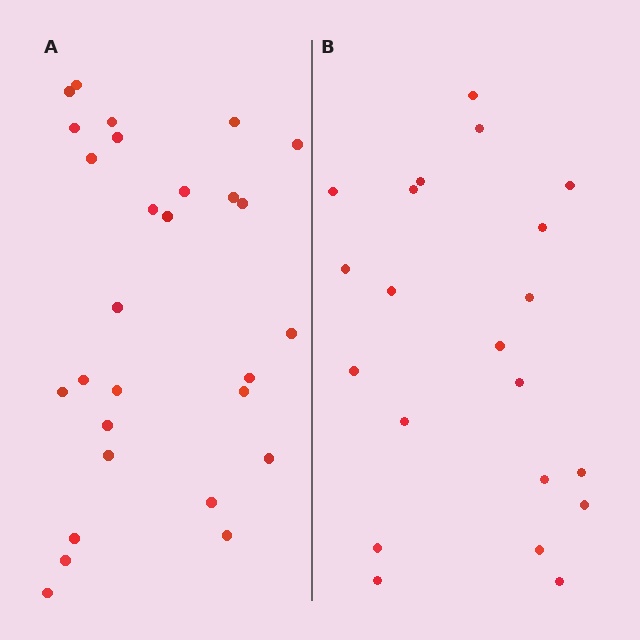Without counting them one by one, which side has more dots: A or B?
Region A (the left region) has more dots.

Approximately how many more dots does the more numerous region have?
Region A has roughly 8 or so more dots than region B.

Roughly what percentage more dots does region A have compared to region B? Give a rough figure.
About 35% more.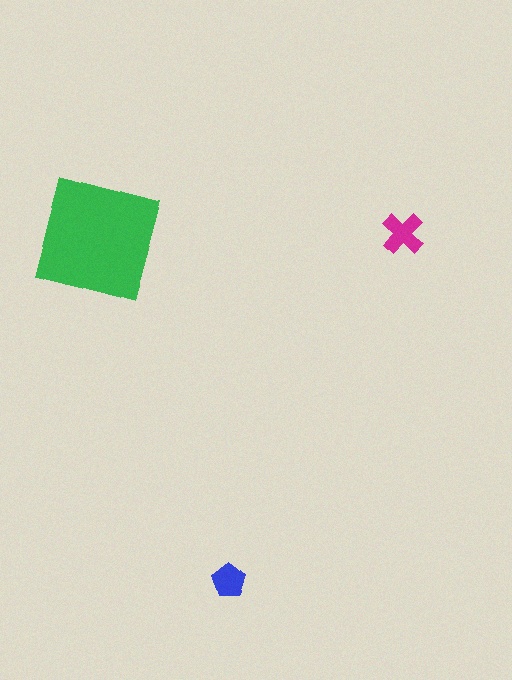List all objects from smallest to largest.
The blue pentagon, the magenta cross, the green square.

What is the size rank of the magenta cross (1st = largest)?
2nd.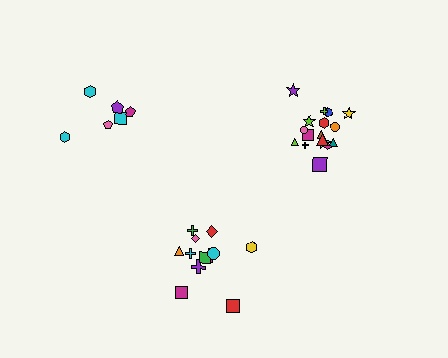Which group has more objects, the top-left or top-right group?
The top-right group.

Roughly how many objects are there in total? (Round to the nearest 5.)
Roughly 35 objects in total.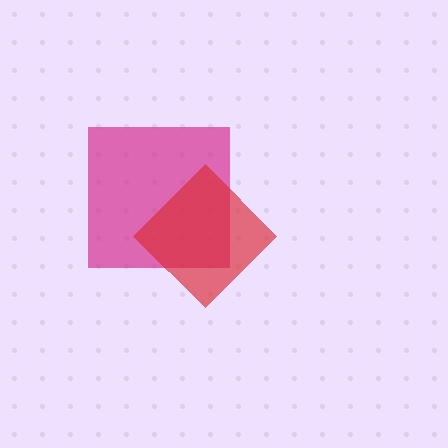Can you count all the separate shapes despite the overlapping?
Yes, there are 2 separate shapes.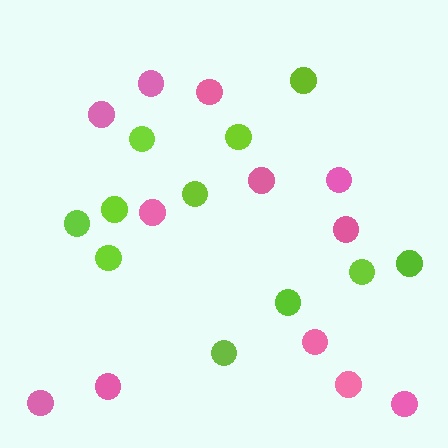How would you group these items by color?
There are 2 groups: one group of lime circles (11) and one group of pink circles (12).